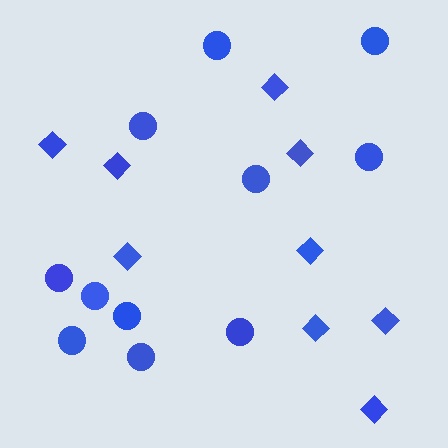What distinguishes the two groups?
There are 2 groups: one group of circles (11) and one group of diamonds (9).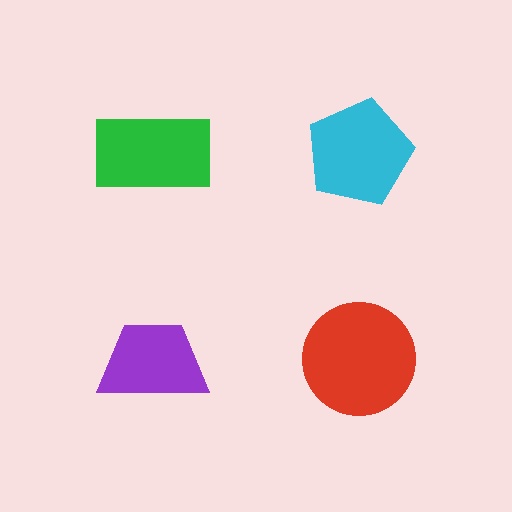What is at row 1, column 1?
A green rectangle.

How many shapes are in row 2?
2 shapes.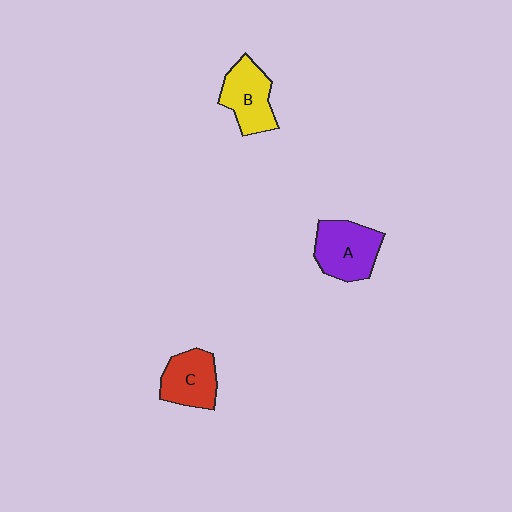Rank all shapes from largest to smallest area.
From largest to smallest: A (purple), B (yellow), C (red).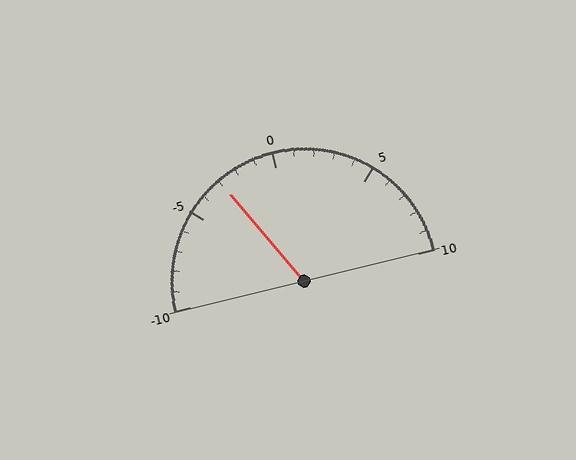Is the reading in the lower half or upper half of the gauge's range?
The reading is in the lower half of the range (-10 to 10).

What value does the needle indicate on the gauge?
The needle indicates approximately -3.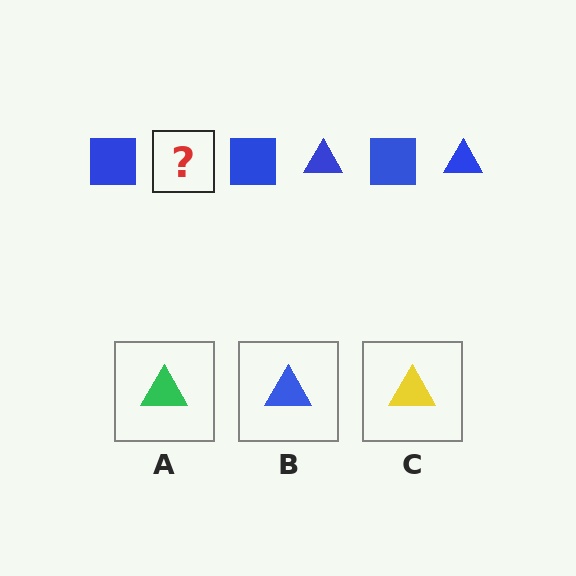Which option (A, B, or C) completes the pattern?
B.